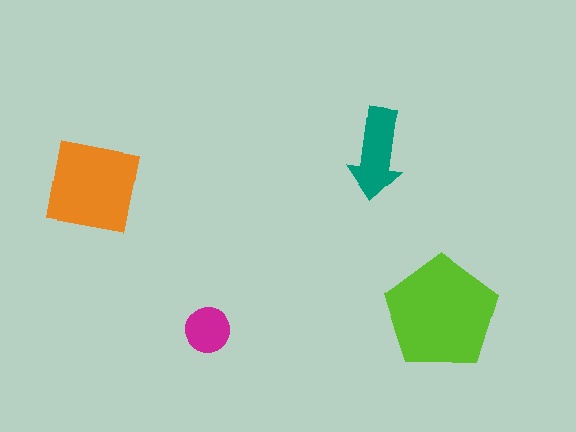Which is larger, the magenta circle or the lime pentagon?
The lime pentagon.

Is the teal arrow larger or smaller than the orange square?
Smaller.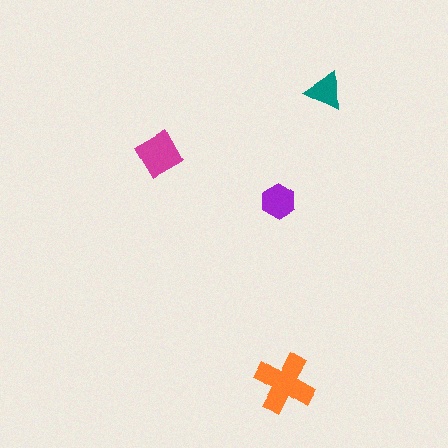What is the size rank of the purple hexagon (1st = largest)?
3rd.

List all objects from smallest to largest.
The teal triangle, the purple hexagon, the magenta diamond, the orange cross.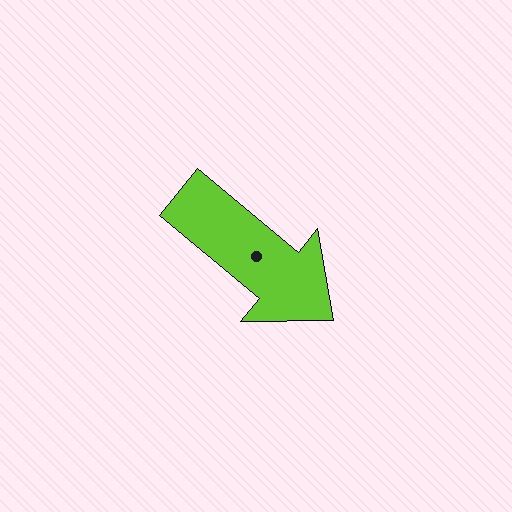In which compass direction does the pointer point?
Southeast.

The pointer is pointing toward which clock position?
Roughly 4 o'clock.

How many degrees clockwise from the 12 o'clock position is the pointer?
Approximately 130 degrees.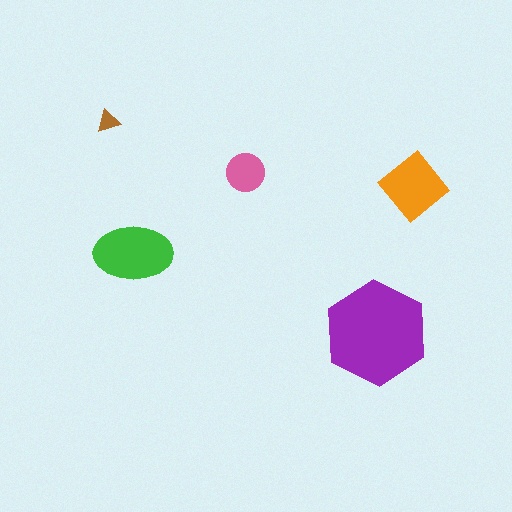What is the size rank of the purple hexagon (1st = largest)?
1st.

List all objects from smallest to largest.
The brown triangle, the pink circle, the orange diamond, the green ellipse, the purple hexagon.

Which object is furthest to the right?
The orange diamond is rightmost.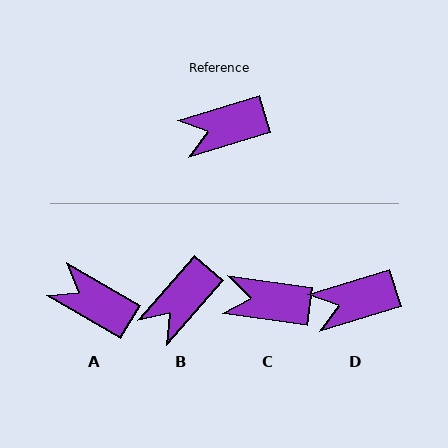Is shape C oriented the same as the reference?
No, it is off by about 26 degrees.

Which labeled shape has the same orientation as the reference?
D.